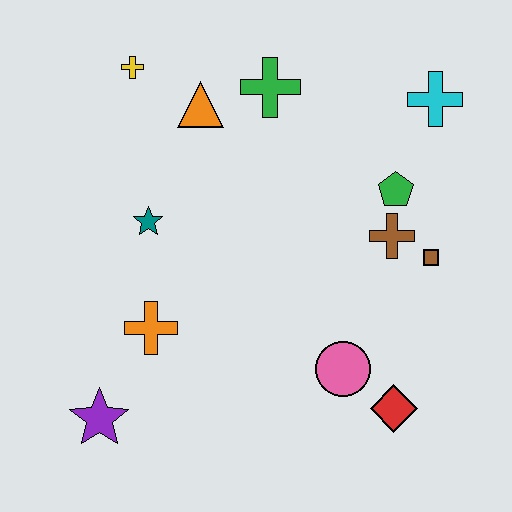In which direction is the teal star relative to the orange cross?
The teal star is above the orange cross.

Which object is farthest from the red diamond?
The yellow cross is farthest from the red diamond.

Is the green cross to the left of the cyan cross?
Yes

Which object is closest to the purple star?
The orange cross is closest to the purple star.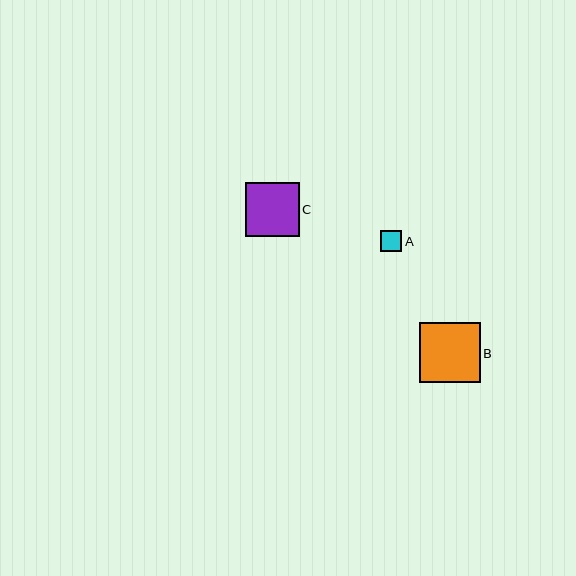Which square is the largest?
Square B is the largest with a size of approximately 61 pixels.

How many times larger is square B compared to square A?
Square B is approximately 2.9 times the size of square A.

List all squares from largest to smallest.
From largest to smallest: B, C, A.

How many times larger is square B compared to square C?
Square B is approximately 1.1 times the size of square C.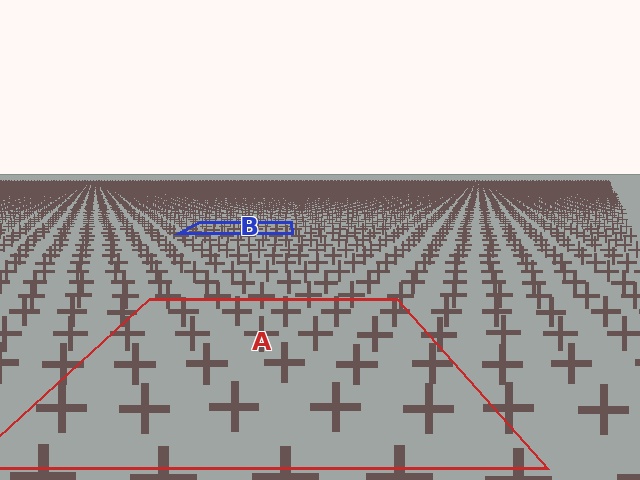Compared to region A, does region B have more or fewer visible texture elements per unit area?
Region B has more texture elements per unit area — they are packed more densely because it is farther away.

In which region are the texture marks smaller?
The texture marks are smaller in region B, because it is farther away.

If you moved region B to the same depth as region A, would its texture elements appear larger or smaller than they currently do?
They would appear larger. At a closer depth, the same texture elements are projected at a bigger on-screen size.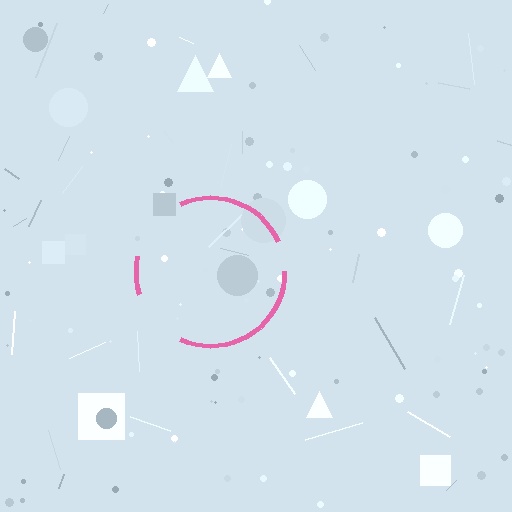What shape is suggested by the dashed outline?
The dashed outline suggests a circle.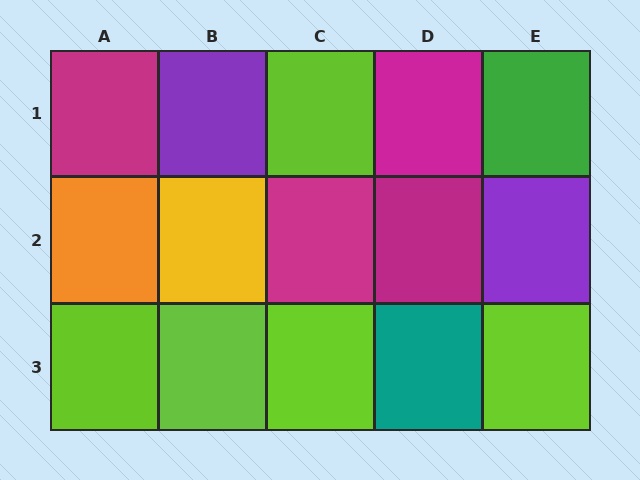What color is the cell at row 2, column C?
Magenta.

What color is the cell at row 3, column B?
Lime.